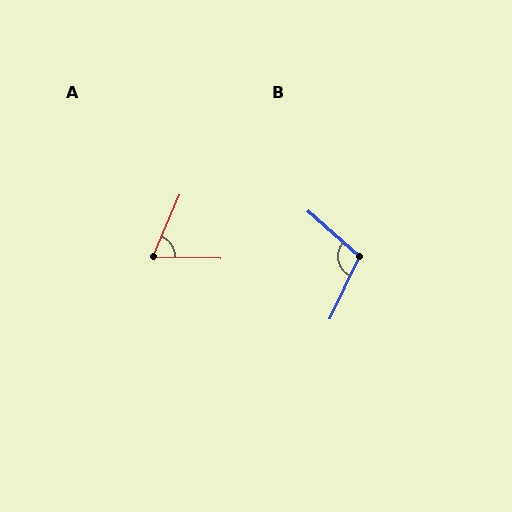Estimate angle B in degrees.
Approximately 107 degrees.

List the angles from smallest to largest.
A (67°), B (107°).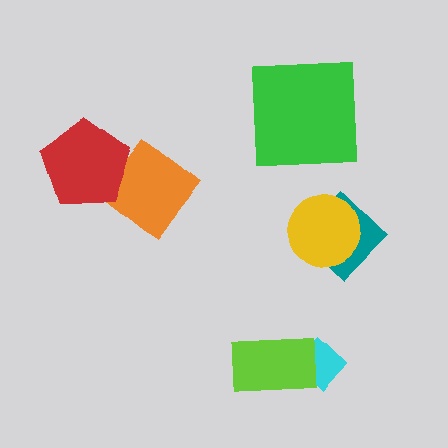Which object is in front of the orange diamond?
The red pentagon is in front of the orange diamond.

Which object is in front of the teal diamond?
The yellow circle is in front of the teal diamond.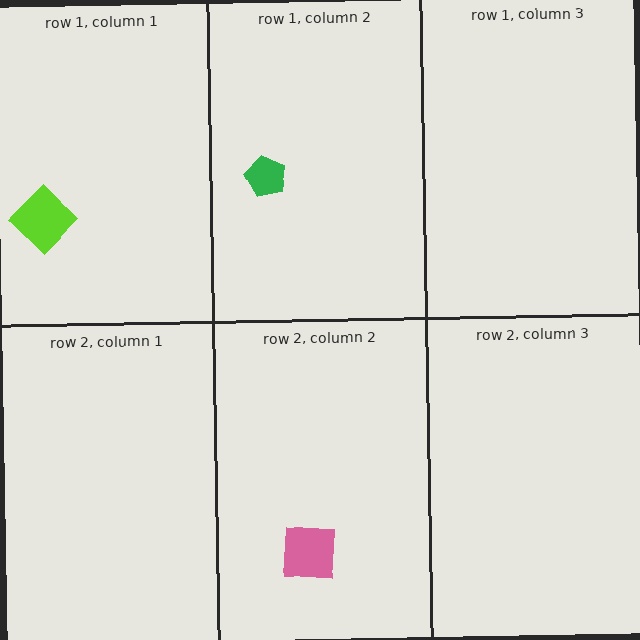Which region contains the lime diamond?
The row 1, column 1 region.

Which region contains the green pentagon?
The row 1, column 2 region.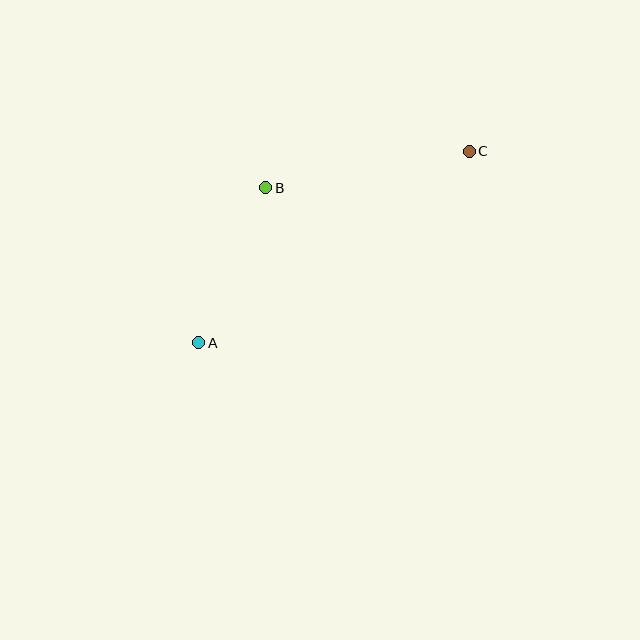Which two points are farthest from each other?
Points A and C are farthest from each other.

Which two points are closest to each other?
Points A and B are closest to each other.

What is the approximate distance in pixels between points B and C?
The distance between B and C is approximately 207 pixels.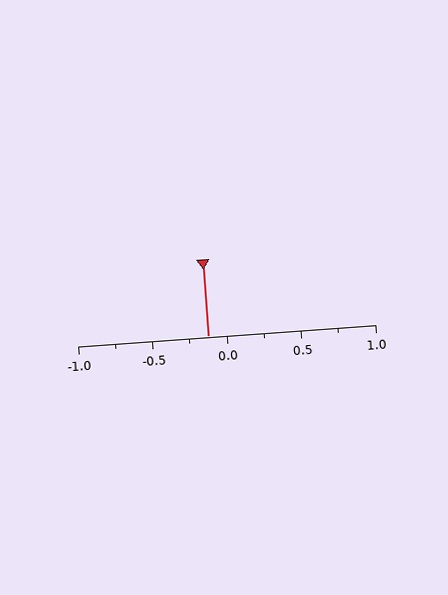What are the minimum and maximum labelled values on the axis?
The axis runs from -1.0 to 1.0.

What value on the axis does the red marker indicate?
The marker indicates approximately -0.12.